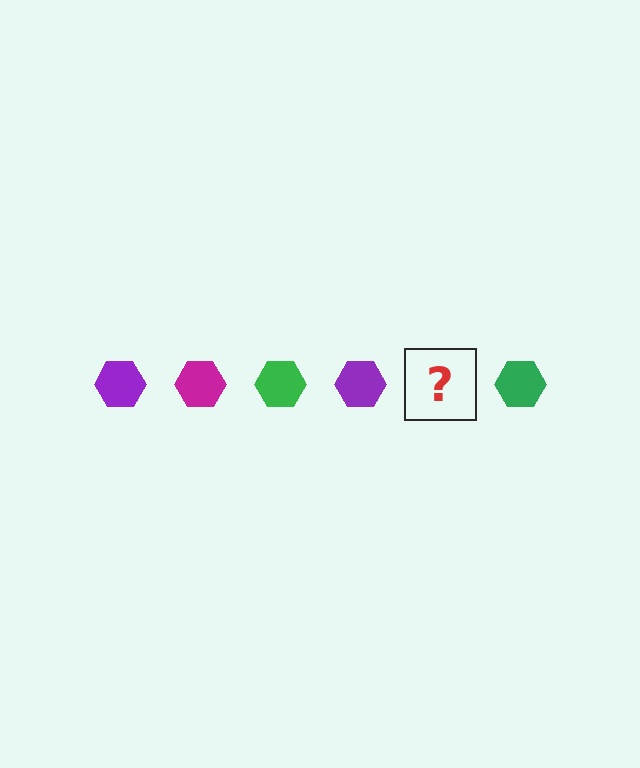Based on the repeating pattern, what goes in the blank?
The blank should be a magenta hexagon.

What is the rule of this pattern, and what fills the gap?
The rule is that the pattern cycles through purple, magenta, green hexagons. The gap should be filled with a magenta hexagon.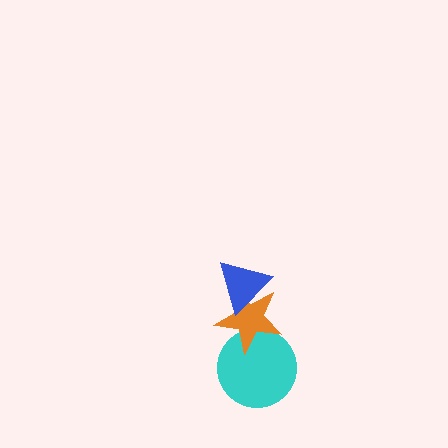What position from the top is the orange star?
The orange star is 2nd from the top.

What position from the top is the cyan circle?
The cyan circle is 3rd from the top.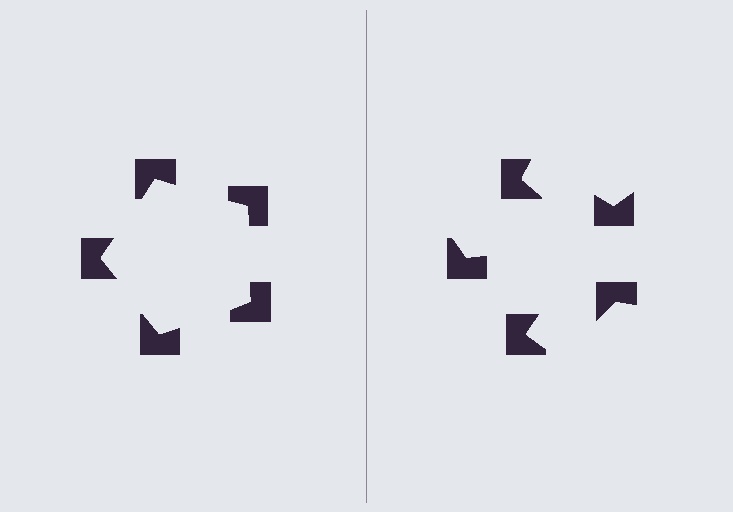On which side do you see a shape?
An illusory pentagon appears on the left side. On the right side the wedge cuts are rotated, so no coherent shape forms.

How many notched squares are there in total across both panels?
10 — 5 on each side.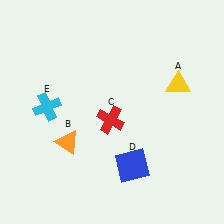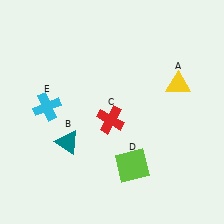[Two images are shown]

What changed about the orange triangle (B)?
In Image 1, B is orange. In Image 2, it changed to teal.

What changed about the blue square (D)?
In Image 1, D is blue. In Image 2, it changed to lime.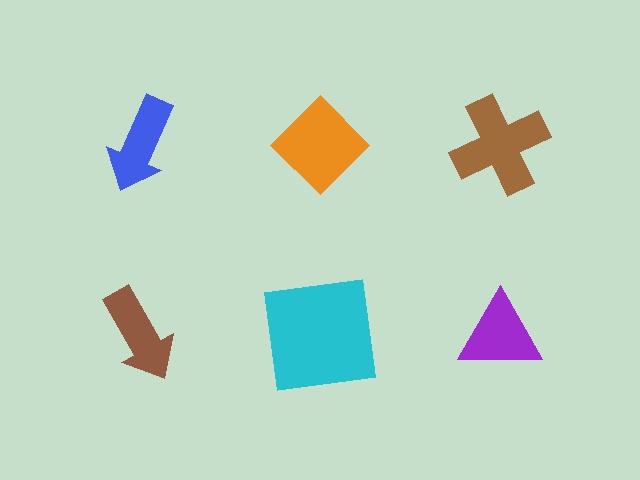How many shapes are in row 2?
3 shapes.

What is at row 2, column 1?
A brown arrow.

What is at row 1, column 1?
A blue arrow.